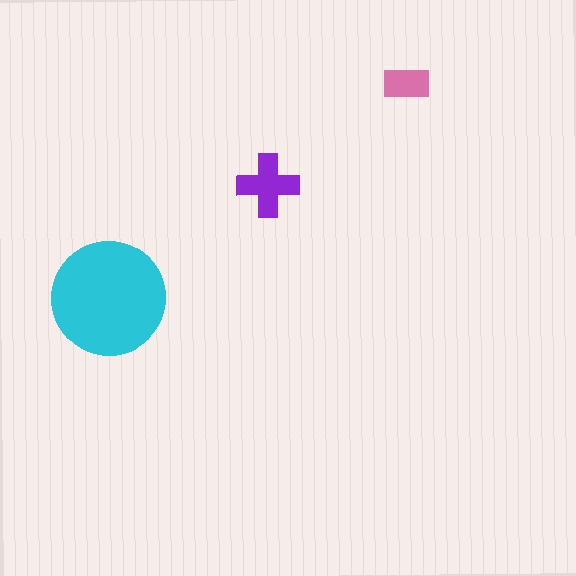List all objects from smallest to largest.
The pink rectangle, the purple cross, the cyan circle.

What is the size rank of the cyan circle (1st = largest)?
1st.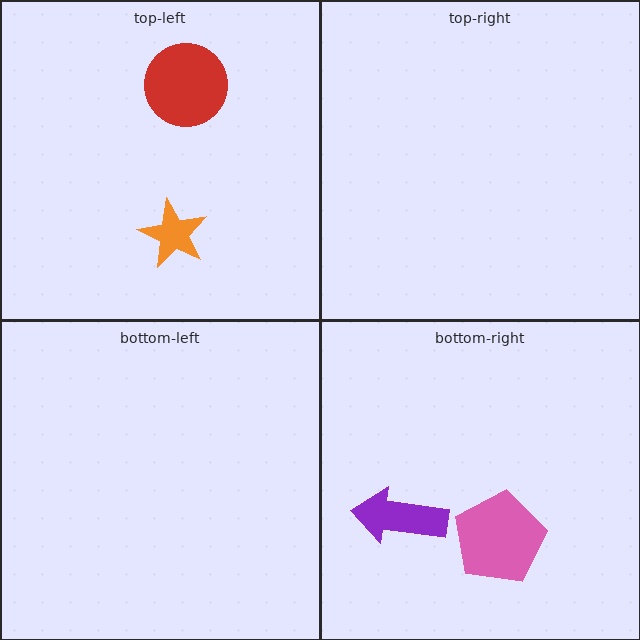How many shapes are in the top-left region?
2.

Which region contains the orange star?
The top-left region.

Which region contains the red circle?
The top-left region.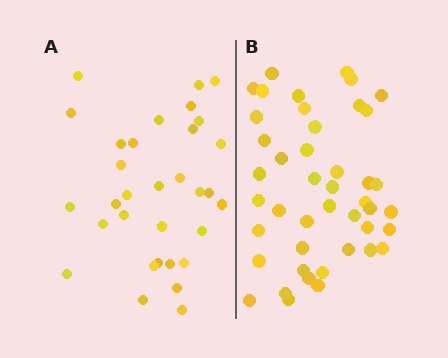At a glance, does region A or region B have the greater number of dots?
Region B (the right region) has more dots.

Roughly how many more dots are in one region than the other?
Region B has roughly 12 or so more dots than region A.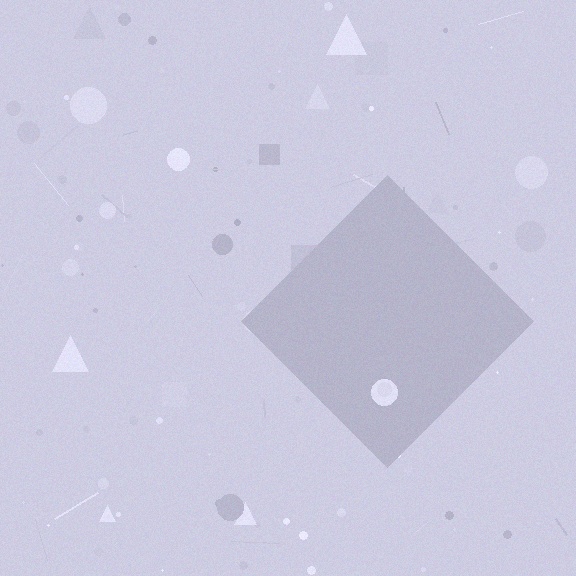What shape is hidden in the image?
A diamond is hidden in the image.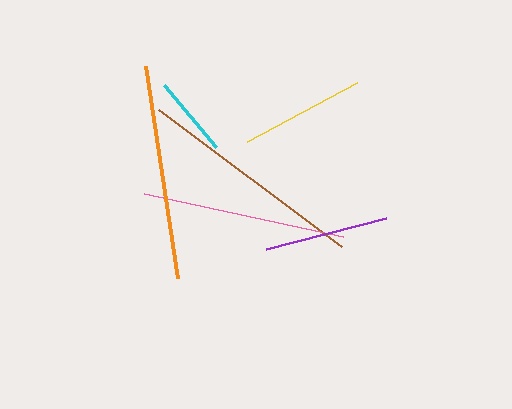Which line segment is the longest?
The brown line is the longest at approximately 228 pixels.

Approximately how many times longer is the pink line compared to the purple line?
The pink line is approximately 1.6 times the length of the purple line.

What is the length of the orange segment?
The orange segment is approximately 215 pixels long.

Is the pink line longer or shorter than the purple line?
The pink line is longer than the purple line.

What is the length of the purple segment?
The purple segment is approximately 125 pixels long.